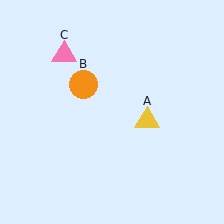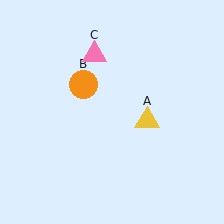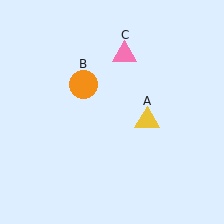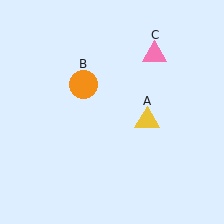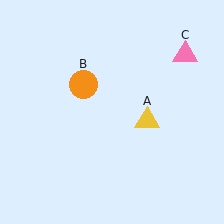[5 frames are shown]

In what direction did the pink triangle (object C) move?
The pink triangle (object C) moved right.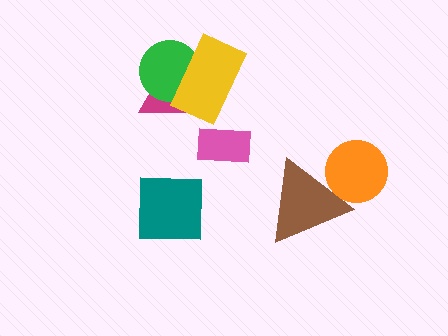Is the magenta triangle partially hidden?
Yes, it is partially covered by another shape.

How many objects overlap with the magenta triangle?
2 objects overlap with the magenta triangle.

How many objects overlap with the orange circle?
1 object overlaps with the orange circle.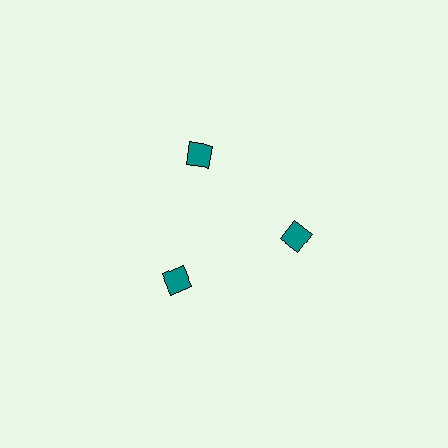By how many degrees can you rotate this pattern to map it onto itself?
The pattern maps onto itself every 120 degrees of rotation.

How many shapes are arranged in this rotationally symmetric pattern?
There are 3 shapes, arranged in 3 groups of 1.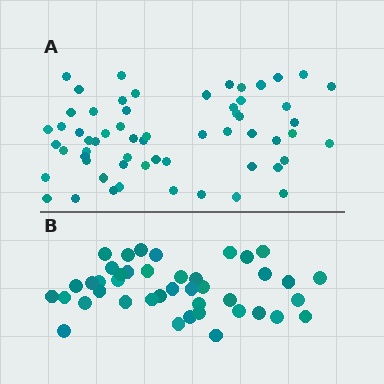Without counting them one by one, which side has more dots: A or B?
Region A (the top region) has more dots.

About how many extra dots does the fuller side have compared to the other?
Region A has approximately 20 more dots than region B.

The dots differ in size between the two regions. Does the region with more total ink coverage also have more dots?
No. Region B has more total ink coverage because its dots are larger, but region A actually contains more individual dots. Total area can be misleading — the number of items is what matters here.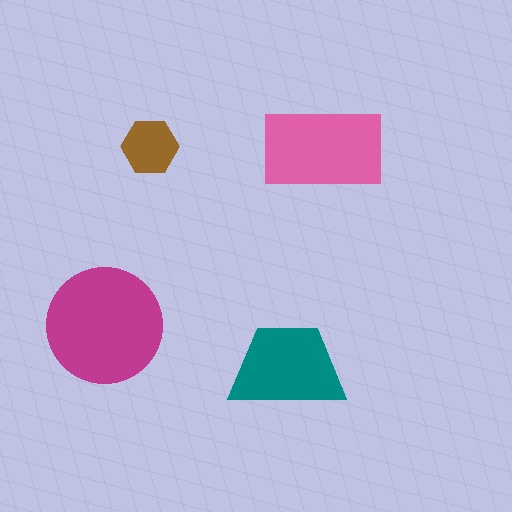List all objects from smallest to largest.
The brown hexagon, the teal trapezoid, the pink rectangle, the magenta circle.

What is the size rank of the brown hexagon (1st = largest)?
4th.